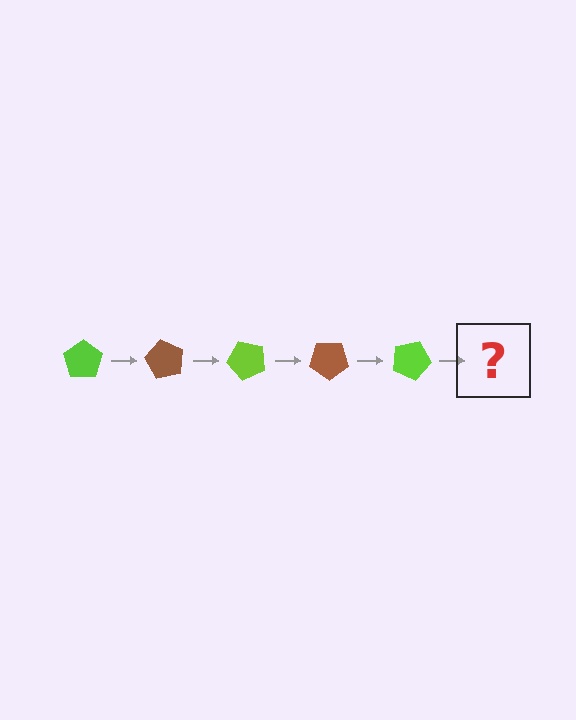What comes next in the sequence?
The next element should be a brown pentagon, rotated 300 degrees from the start.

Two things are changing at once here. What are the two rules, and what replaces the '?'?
The two rules are that it rotates 60 degrees each step and the color cycles through lime and brown. The '?' should be a brown pentagon, rotated 300 degrees from the start.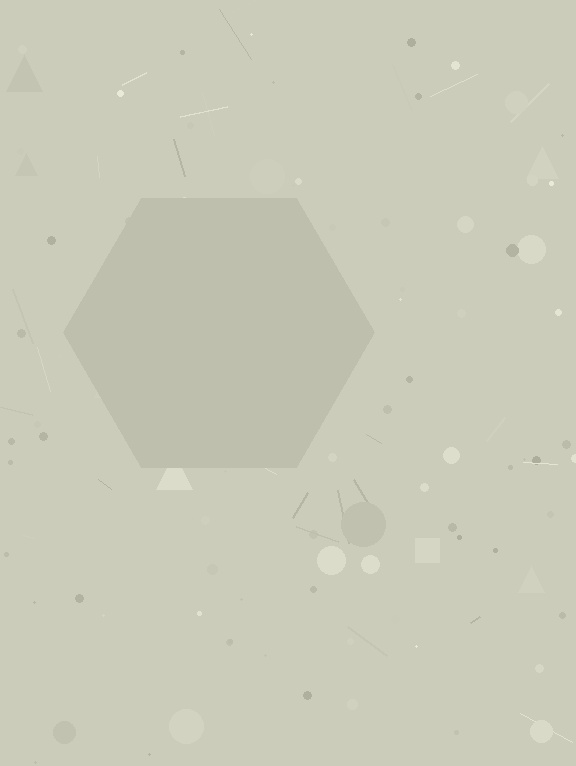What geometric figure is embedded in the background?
A hexagon is embedded in the background.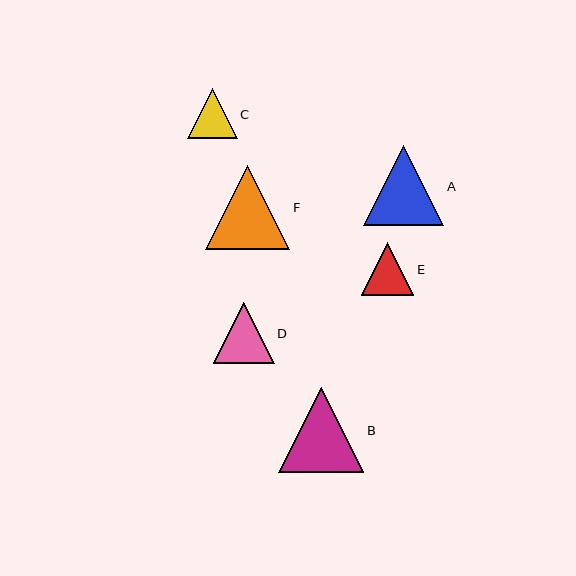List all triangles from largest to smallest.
From largest to smallest: B, F, A, D, E, C.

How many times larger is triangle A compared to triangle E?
Triangle A is approximately 1.5 times the size of triangle E.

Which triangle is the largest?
Triangle B is the largest with a size of approximately 85 pixels.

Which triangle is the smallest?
Triangle C is the smallest with a size of approximately 50 pixels.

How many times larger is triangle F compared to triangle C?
Triangle F is approximately 1.7 times the size of triangle C.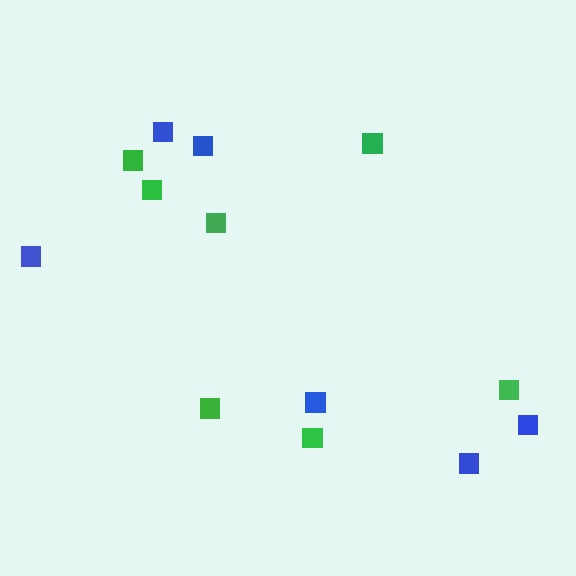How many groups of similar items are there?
There are 2 groups: one group of blue squares (6) and one group of green squares (7).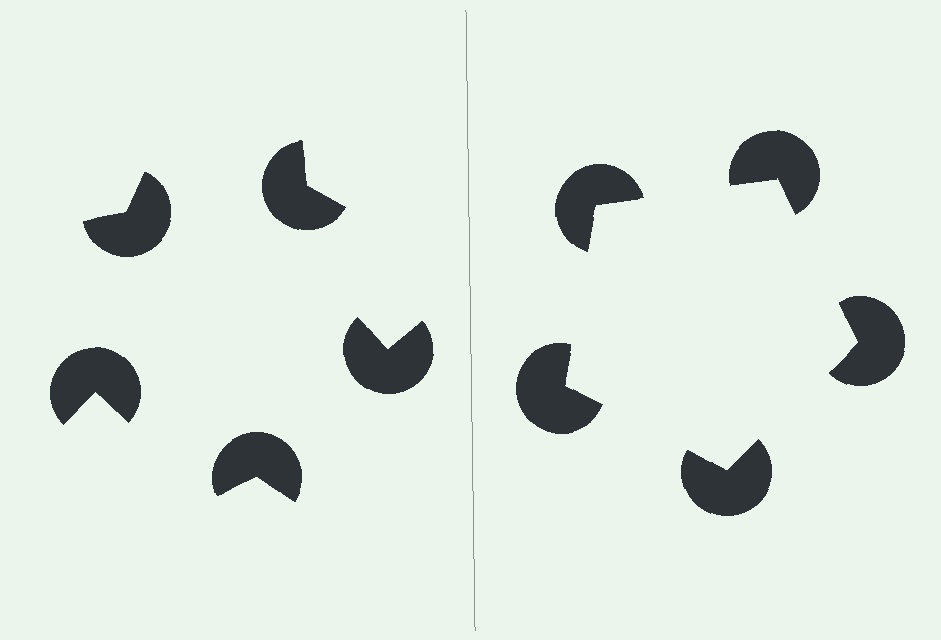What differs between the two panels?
The pac-man discs are positioned identically on both sides; only the wedge orientations differ. On the right they align to a pentagon; on the left they are misaligned.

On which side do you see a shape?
An illusory pentagon appears on the right side. On the left side the wedge cuts are rotated, so no coherent shape forms.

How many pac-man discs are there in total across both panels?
10 — 5 on each side.